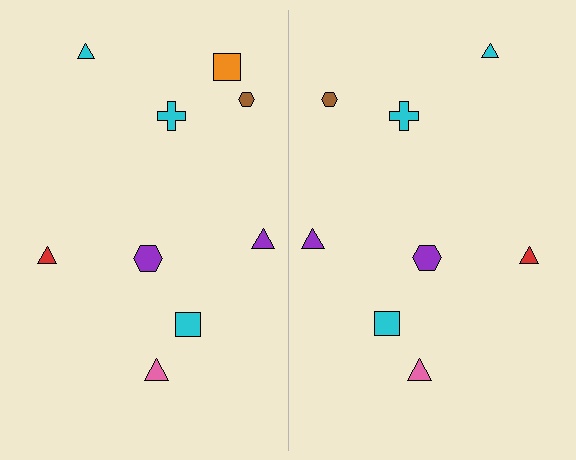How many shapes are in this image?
There are 17 shapes in this image.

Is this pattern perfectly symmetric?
No, the pattern is not perfectly symmetric. A orange square is missing from the right side.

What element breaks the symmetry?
A orange square is missing from the right side.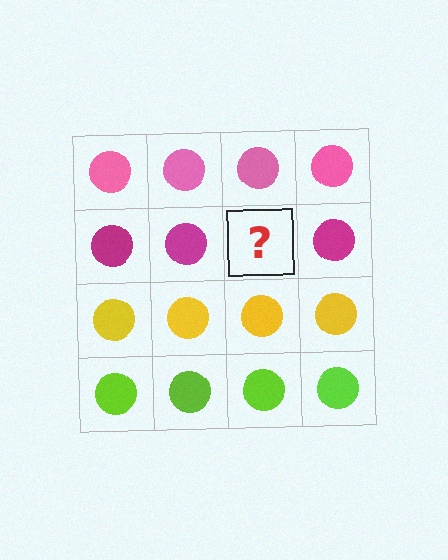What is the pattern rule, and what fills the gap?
The rule is that each row has a consistent color. The gap should be filled with a magenta circle.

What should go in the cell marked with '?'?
The missing cell should contain a magenta circle.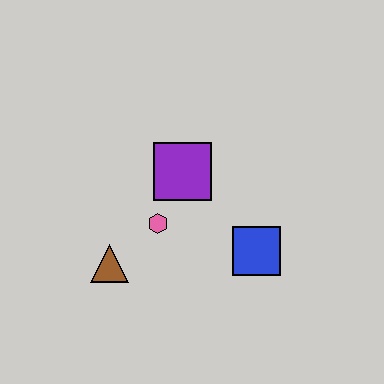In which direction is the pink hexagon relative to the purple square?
The pink hexagon is below the purple square.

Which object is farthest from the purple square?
The brown triangle is farthest from the purple square.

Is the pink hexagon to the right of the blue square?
No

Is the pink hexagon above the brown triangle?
Yes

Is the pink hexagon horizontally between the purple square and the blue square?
No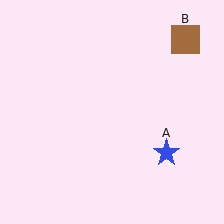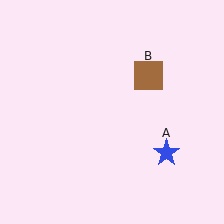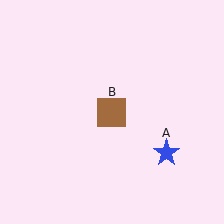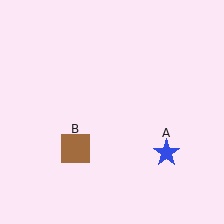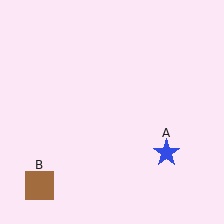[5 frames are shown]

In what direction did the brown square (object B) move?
The brown square (object B) moved down and to the left.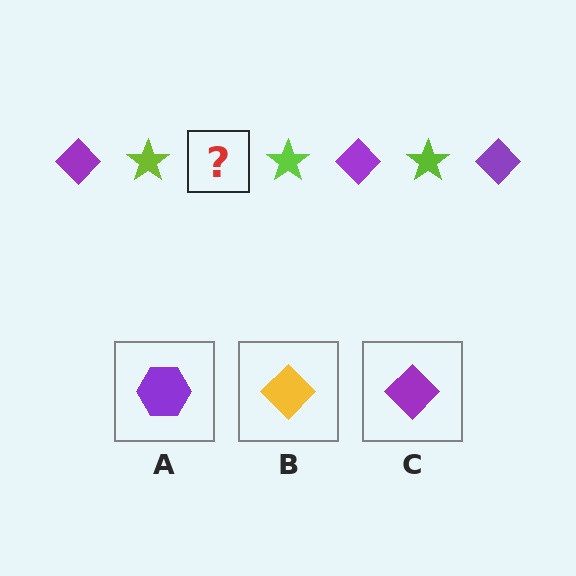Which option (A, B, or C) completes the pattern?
C.